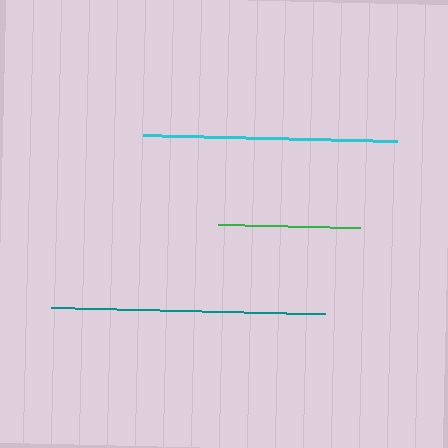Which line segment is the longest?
The teal line is the longest at approximately 274 pixels.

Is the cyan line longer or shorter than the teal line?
The teal line is longer than the cyan line.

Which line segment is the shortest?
The green line is the shortest at approximately 142 pixels.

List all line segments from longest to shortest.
From longest to shortest: teal, cyan, green.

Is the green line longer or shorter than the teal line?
The teal line is longer than the green line.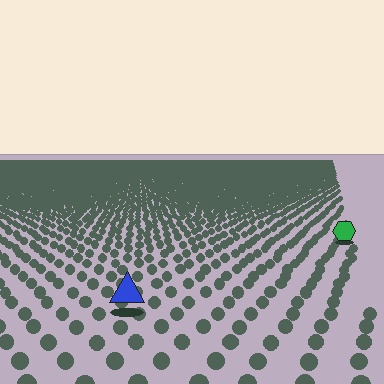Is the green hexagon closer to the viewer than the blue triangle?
No. The blue triangle is closer — you can tell from the texture gradient: the ground texture is coarser near it.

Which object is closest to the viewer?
The blue triangle is closest. The texture marks near it are larger and more spread out.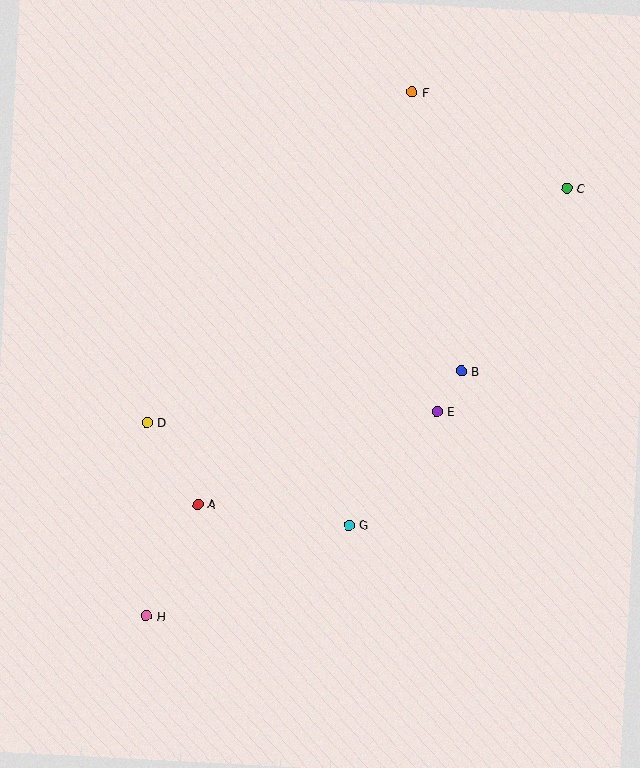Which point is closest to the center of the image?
Point E at (437, 411) is closest to the center.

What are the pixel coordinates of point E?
Point E is at (437, 411).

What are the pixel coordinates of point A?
Point A is at (198, 504).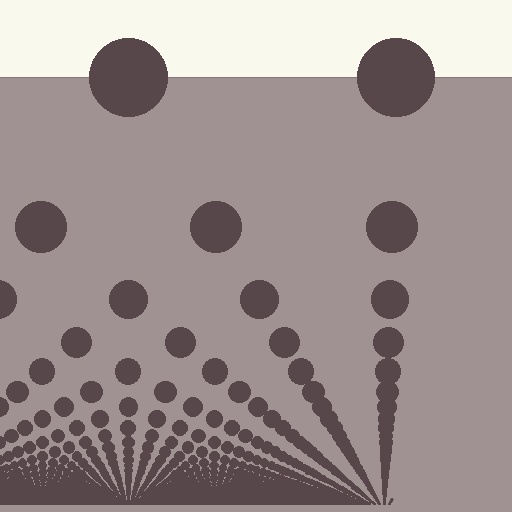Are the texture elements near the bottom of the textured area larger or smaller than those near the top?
Smaller. The gradient is inverted — elements near the bottom are smaller and denser.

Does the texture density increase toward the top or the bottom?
Density increases toward the bottom.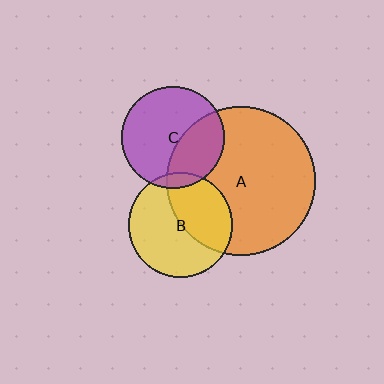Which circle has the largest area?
Circle A (orange).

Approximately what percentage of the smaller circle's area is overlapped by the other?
Approximately 5%.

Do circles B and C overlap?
Yes.